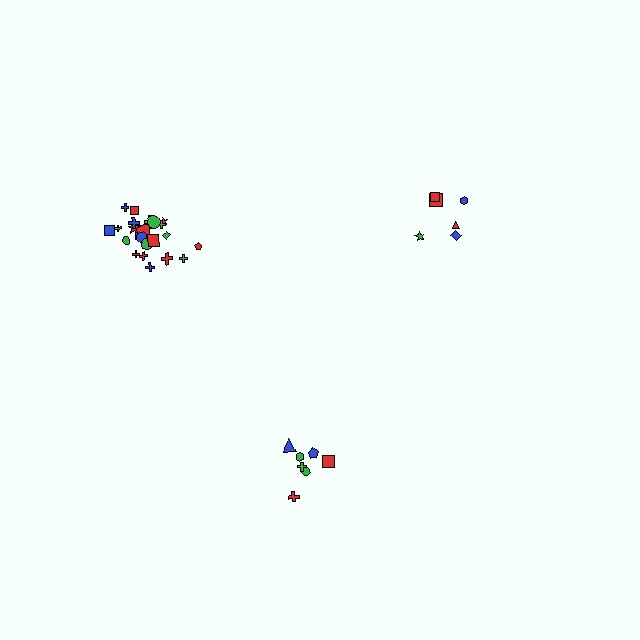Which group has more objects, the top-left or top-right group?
The top-left group.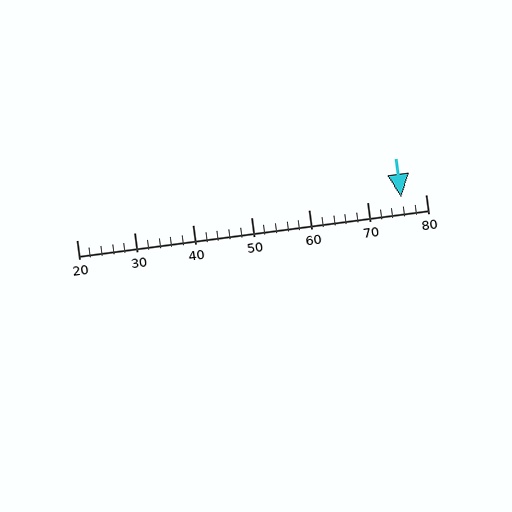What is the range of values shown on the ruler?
The ruler shows values from 20 to 80.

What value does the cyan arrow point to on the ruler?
The cyan arrow points to approximately 76.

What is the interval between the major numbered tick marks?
The major tick marks are spaced 10 units apart.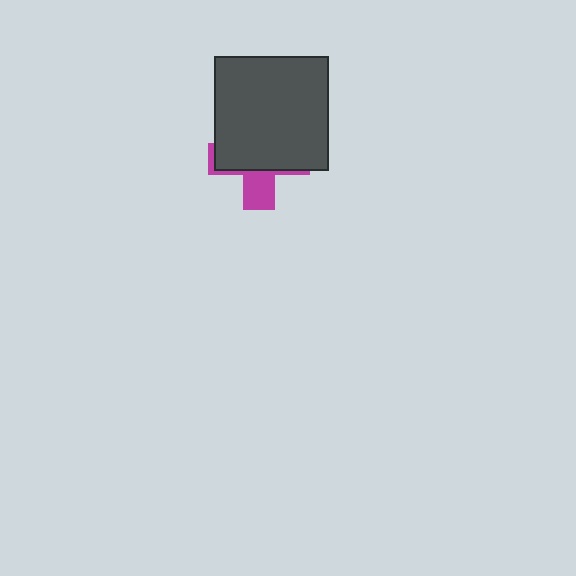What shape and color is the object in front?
The object in front is a dark gray square.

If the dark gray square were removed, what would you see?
You would see the complete magenta cross.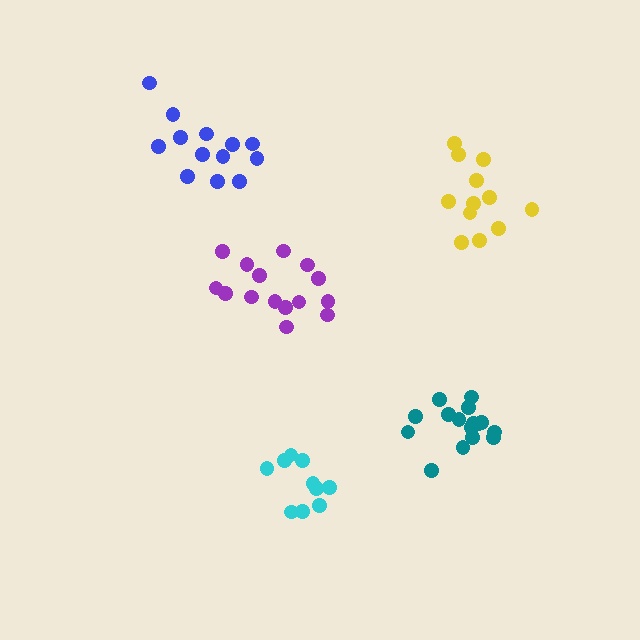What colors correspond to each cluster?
The clusters are colored: blue, yellow, cyan, teal, purple.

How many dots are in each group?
Group 1: 13 dots, Group 2: 12 dots, Group 3: 10 dots, Group 4: 16 dots, Group 5: 15 dots (66 total).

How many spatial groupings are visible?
There are 5 spatial groupings.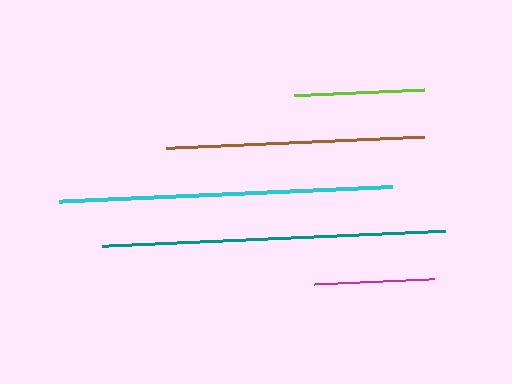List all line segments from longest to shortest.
From longest to shortest: teal, cyan, brown, lime, magenta.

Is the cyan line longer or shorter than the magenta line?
The cyan line is longer than the magenta line.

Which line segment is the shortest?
The magenta line is the shortest at approximately 120 pixels.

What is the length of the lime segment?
The lime segment is approximately 130 pixels long.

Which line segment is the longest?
The teal line is the longest at approximately 343 pixels.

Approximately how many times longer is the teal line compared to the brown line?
The teal line is approximately 1.3 times the length of the brown line.